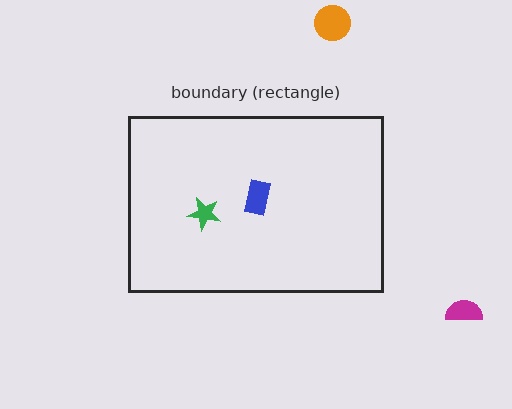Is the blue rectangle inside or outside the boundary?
Inside.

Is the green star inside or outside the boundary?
Inside.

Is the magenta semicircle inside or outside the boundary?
Outside.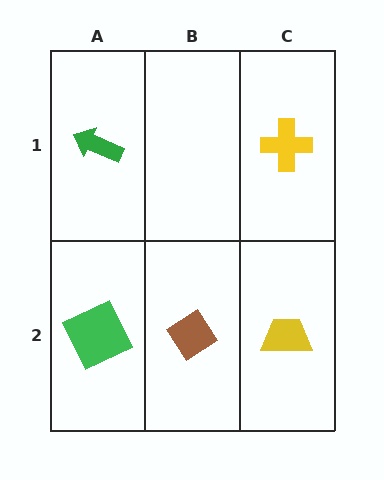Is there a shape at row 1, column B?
No, that cell is empty.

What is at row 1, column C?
A yellow cross.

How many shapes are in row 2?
3 shapes.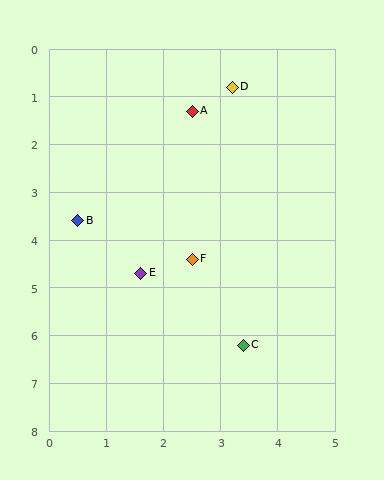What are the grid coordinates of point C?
Point C is at approximately (3.4, 6.2).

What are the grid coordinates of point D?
Point D is at approximately (3.2, 0.8).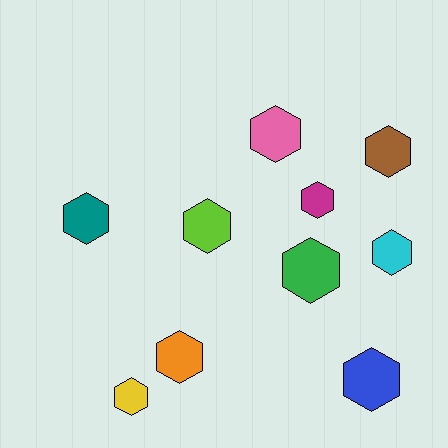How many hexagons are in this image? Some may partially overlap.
There are 10 hexagons.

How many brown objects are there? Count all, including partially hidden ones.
There is 1 brown object.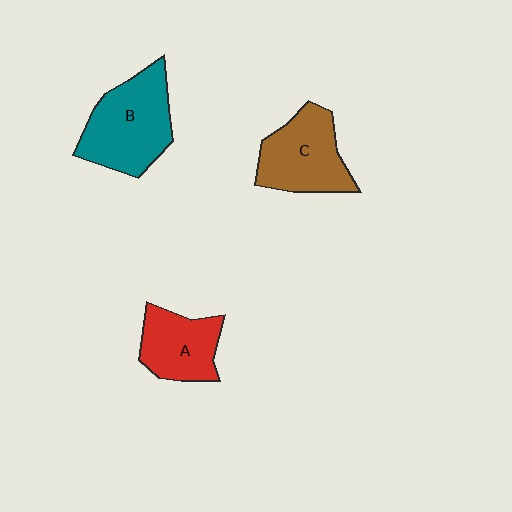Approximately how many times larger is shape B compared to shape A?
Approximately 1.4 times.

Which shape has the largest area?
Shape B (teal).